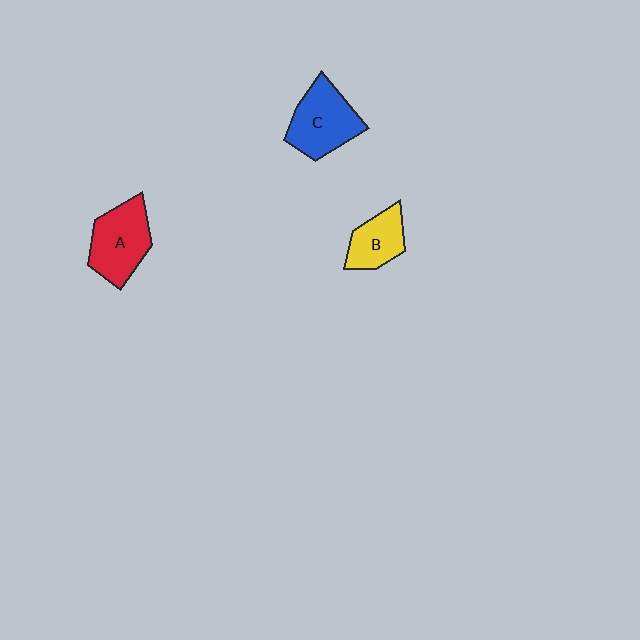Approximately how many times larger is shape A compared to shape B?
Approximately 1.5 times.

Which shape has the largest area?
Shape C (blue).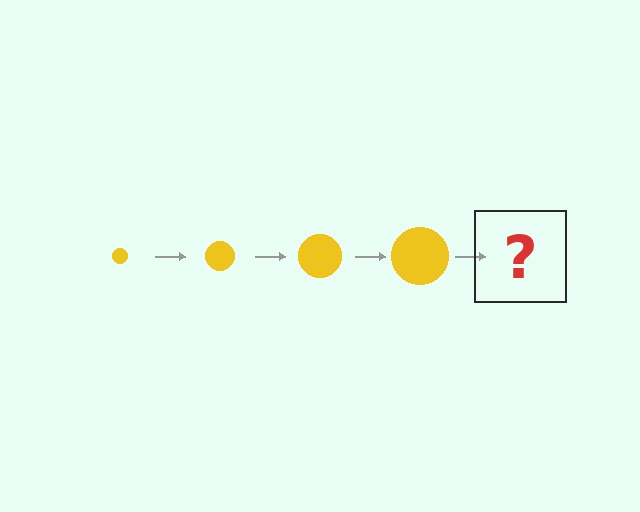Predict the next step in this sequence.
The next step is a yellow circle, larger than the previous one.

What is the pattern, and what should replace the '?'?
The pattern is that the circle gets progressively larger each step. The '?' should be a yellow circle, larger than the previous one.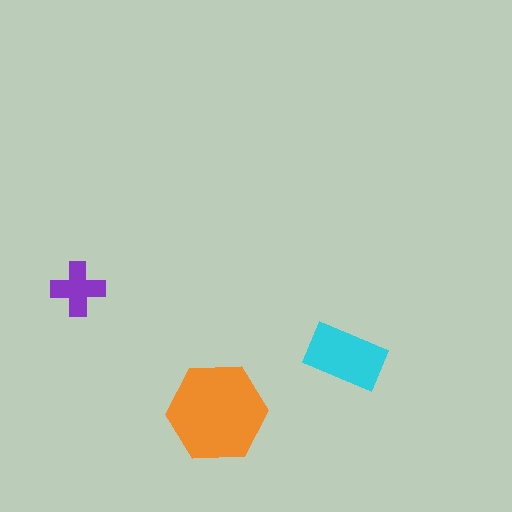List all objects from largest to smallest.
The orange hexagon, the cyan rectangle, the purple cross.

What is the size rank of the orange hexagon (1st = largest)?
1st.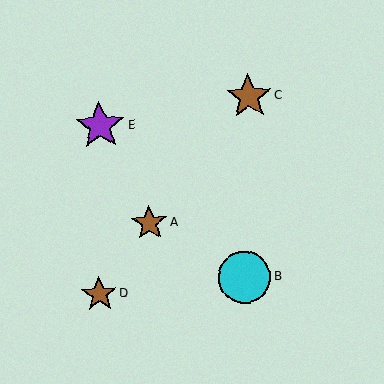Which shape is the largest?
The cyan circle (labeled B) is the largest.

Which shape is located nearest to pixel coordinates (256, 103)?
The brown star (labeled C) at (249, 97) is nearest to that location.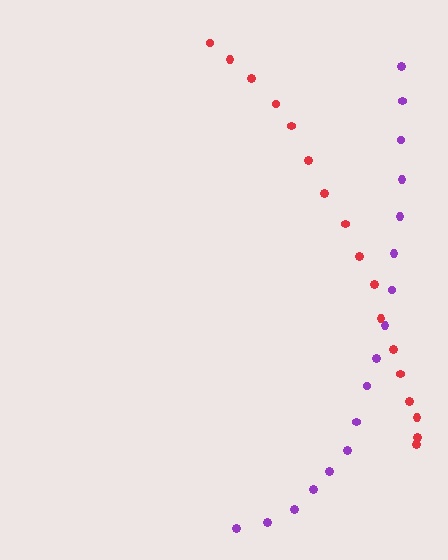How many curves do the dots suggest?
There are 2 distinct paths.